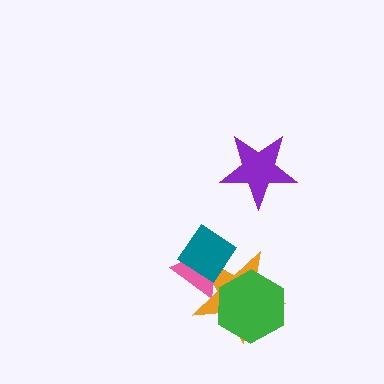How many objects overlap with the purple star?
0 objects overlap with the purple star.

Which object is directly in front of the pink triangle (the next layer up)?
The orange star is directly in front of the pink triangle.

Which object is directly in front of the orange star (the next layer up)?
The green hexagon is directly in front of the orange star.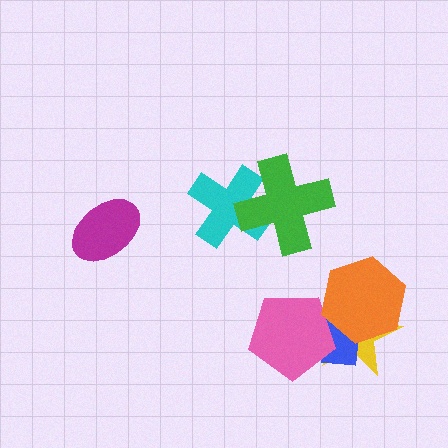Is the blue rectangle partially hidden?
Yes, it is partially covered by another shape.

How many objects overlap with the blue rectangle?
3 objects overlap with the blue rectangle.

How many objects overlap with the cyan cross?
1 object overlaps with the cyan cross.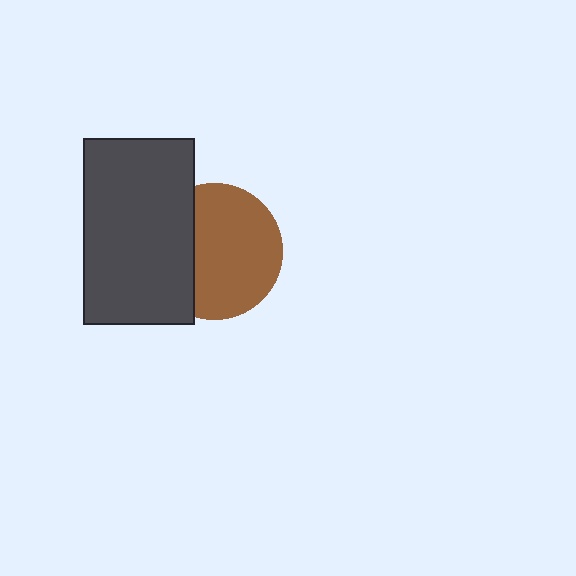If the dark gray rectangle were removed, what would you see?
You would see the complete brown circle.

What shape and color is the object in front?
The object in front is a dark gray rectangle.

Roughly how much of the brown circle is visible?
Most of it is visible (roughly 67%).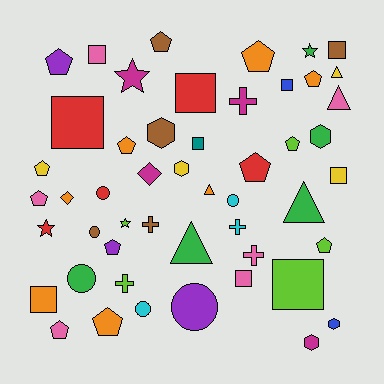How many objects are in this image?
There are 50 objects.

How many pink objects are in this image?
There are 6 pink objects.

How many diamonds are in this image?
There are 2 diamonds.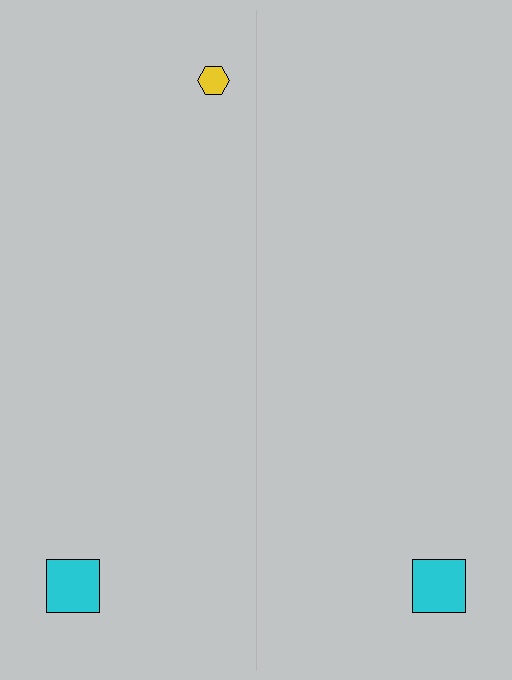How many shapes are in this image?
There are 3 shapes in this image.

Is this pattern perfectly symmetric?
No, the pattern is not perfectly symmetric. A yellow hexagon is missing from the right side.